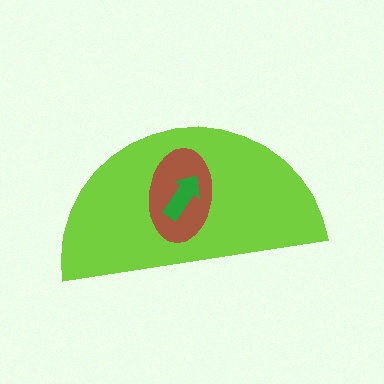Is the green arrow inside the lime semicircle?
Yes.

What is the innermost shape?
The green arrow.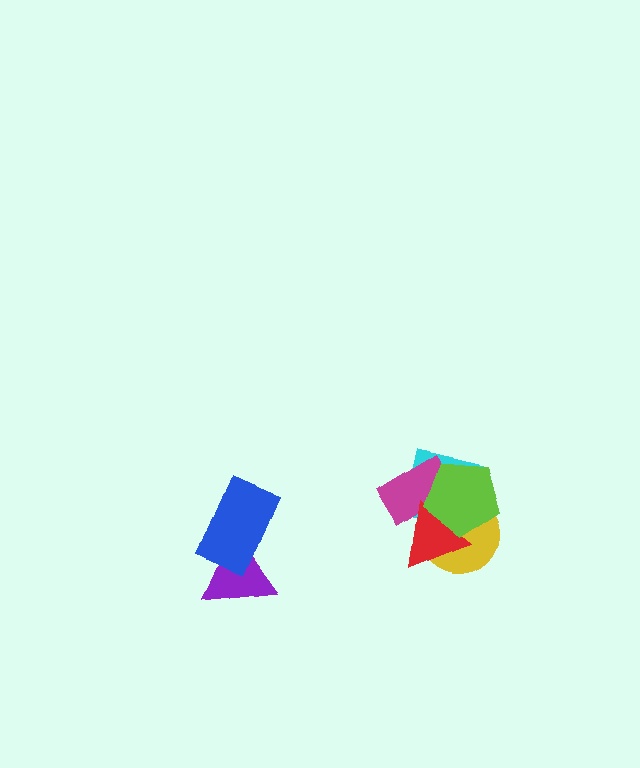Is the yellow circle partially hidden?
Yes, it is partially covered by another shape.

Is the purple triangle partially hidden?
Yes, it is partially covered by another shape.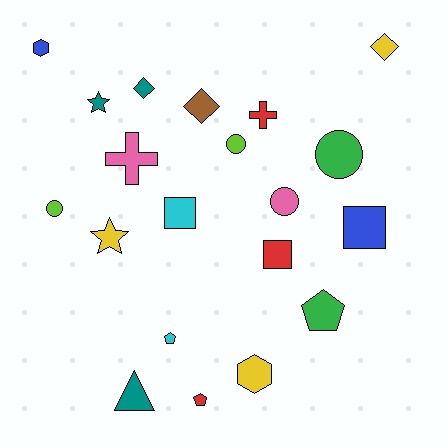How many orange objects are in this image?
There are no orange objects.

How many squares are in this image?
There are 3 squares.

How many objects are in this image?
There are 20 objects.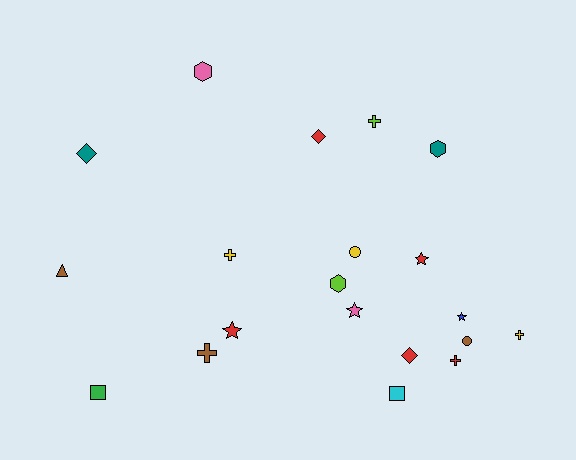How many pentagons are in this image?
There are no pentagons.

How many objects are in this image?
There are 20 objects.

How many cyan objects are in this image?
There is 1 cyan object.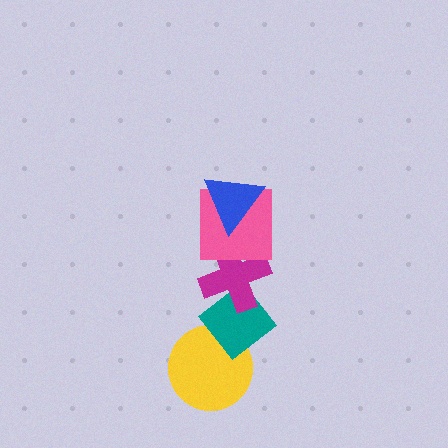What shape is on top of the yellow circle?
The teal diamond is on top of the yellow circle.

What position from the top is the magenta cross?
The magenta cross is 3rd from the top.